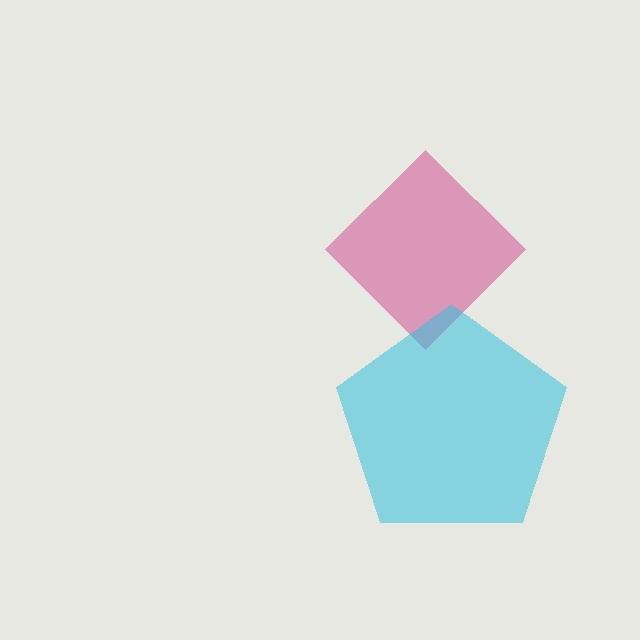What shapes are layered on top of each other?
The layered shapes are: a magenta diamond, a cyan pentagon.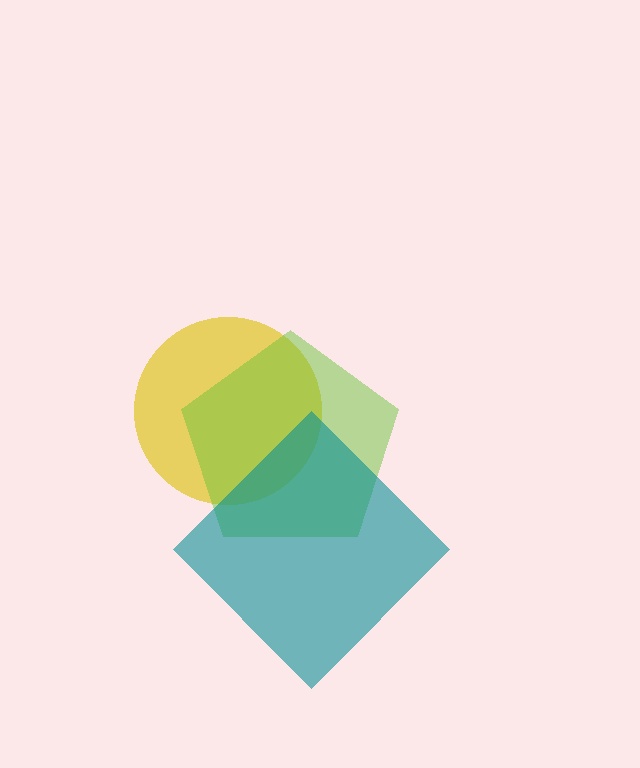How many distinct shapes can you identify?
There are 3 distinct shapes: a yellow circle, a lime pentagon, a teal diamond.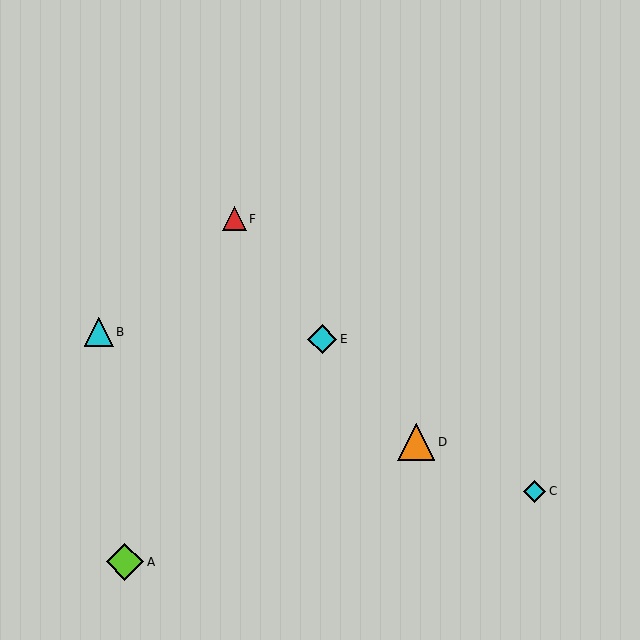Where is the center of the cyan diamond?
The center of the cyan diamond is at (322, 339).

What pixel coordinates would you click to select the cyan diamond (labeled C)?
Click at (535, 491) to select the cyan diamond C.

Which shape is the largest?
The orange triangle (labeled D) is the largest.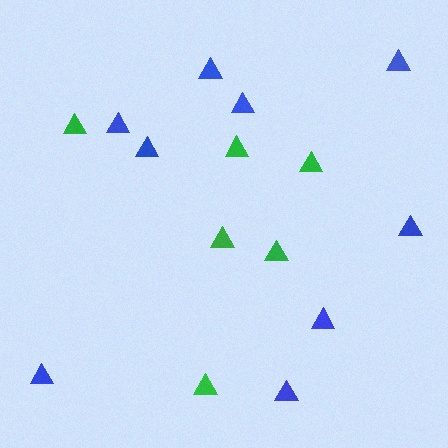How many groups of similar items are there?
There are 2 groups: one group of green triangles (6) and one group of blue triangles (9).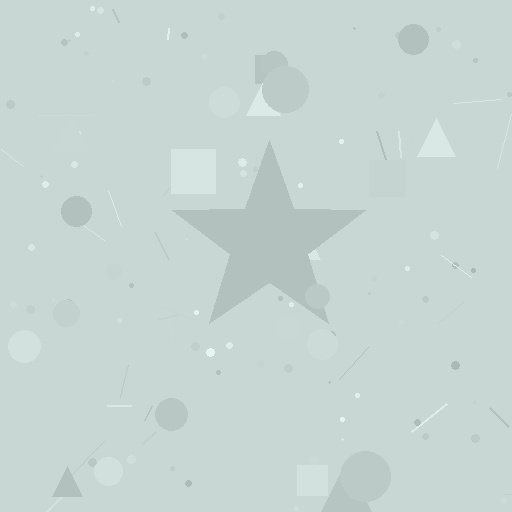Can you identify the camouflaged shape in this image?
The camouflaged shape is a star.